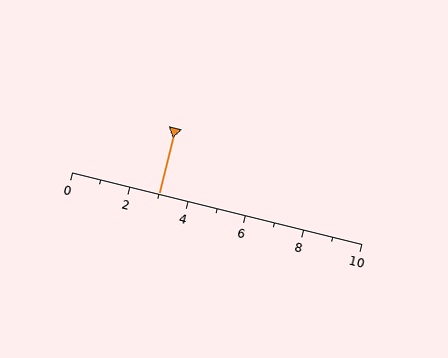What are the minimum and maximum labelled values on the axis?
The axis runs from 0 to 10.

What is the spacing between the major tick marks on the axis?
The major ticks are spaced 2 apart.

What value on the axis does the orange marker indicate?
The marker indicates approximately 3.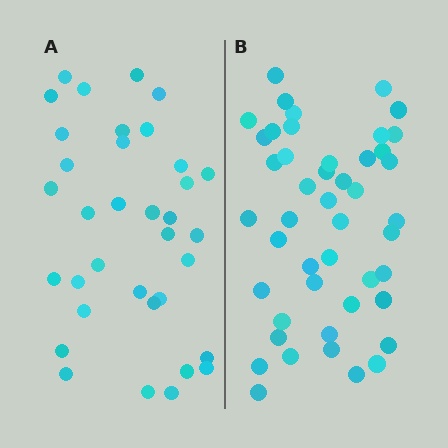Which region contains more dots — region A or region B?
Region B (the right region) has more dots.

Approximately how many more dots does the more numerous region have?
Region B has roughly 12 or so more dots than region A.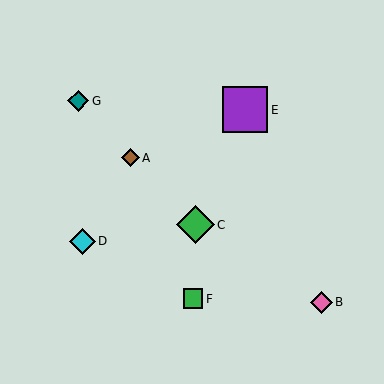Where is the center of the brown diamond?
The center of the brown diamond is at (130, 158).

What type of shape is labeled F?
Shape F is a green square.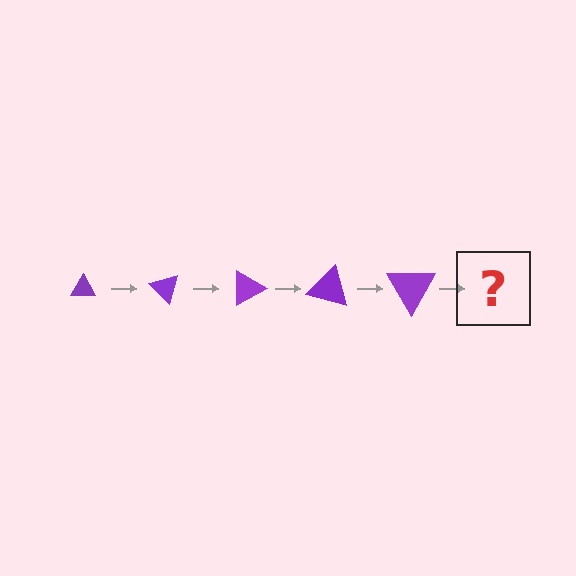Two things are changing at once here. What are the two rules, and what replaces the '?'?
The two rules are that the triangle grows larger each step and it rotates 45 degrees each step. The '?' should be a triangle, larger than the previous one and rotated 225 degrees from the start.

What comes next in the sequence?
The next element should be a triangle, larger than the previous one and rotated 225 degrees from the start.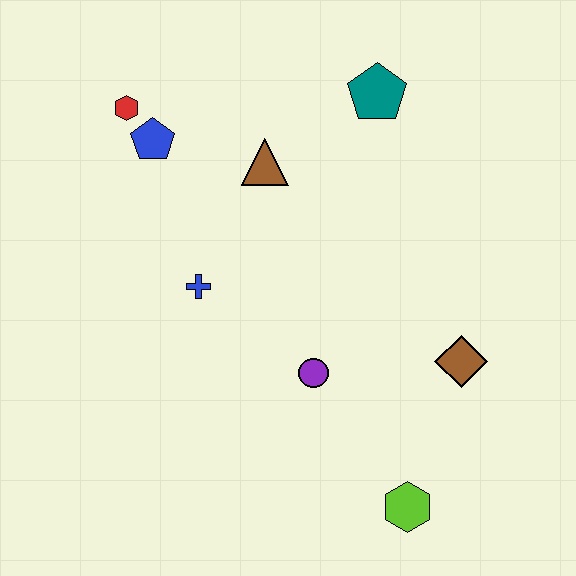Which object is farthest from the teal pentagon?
The lime hexagon is farthest from the teal pentagon.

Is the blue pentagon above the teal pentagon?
No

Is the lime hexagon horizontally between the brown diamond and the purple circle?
Yes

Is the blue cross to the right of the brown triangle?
No